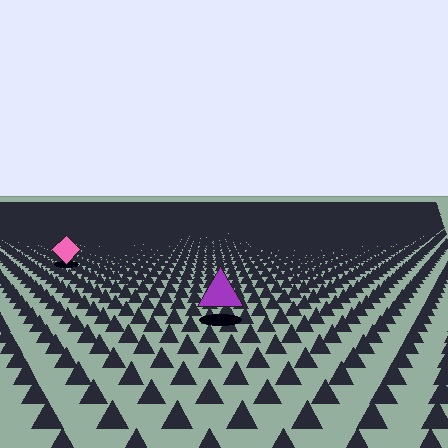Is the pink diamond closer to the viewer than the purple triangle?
No. The purple triangle is closer — you can tell from the texture gradient: the ground texture is coarser near it.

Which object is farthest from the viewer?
The pink diamond is farthest from the viewer. It appears smaller and the ground texture around it is denser.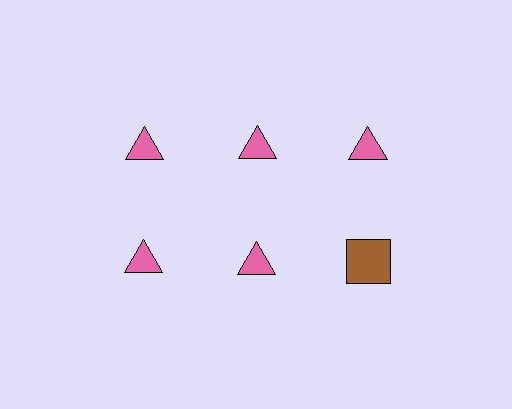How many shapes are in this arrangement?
There are 6 shapes arranged in a grid pattern.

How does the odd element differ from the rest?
It differs in both color (brown instead of pink) and shape (square instead of triangle).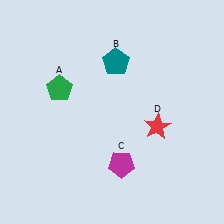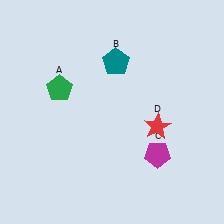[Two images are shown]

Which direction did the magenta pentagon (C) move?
The magenta pentagon (C) moved right.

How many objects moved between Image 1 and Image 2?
1 object moved between the two images.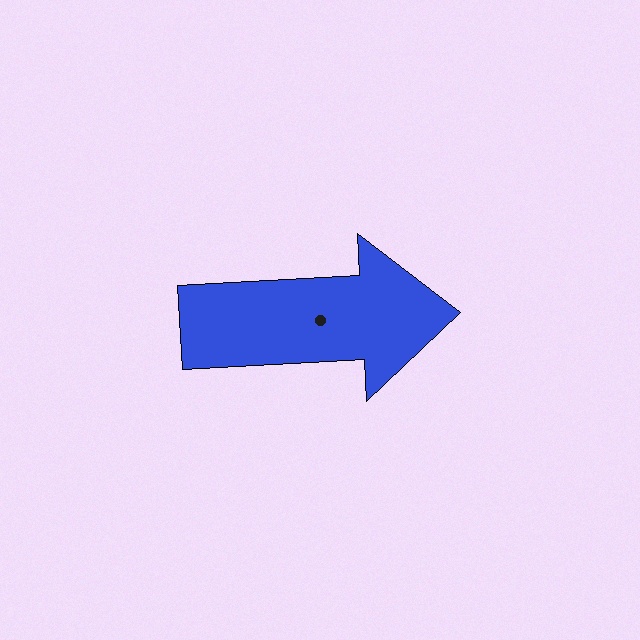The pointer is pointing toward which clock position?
Roughly 3 o'clock.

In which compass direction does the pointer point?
East.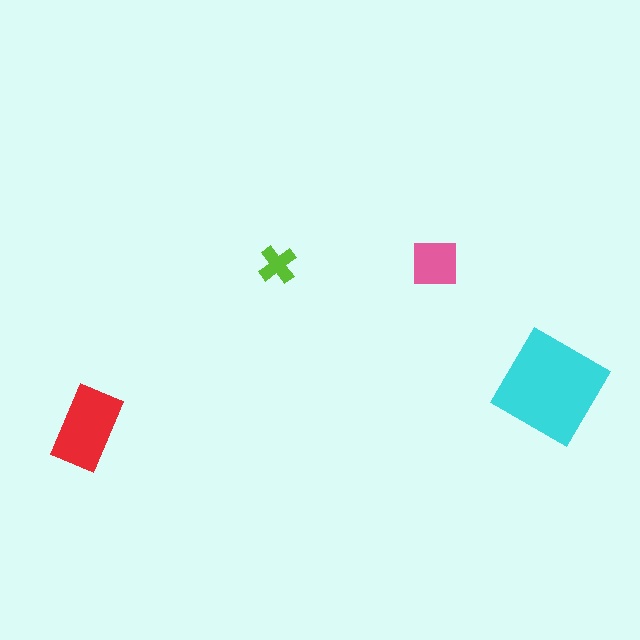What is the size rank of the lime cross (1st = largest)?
4th.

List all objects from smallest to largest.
The lime cross, the pink square, the red rectangle, the cyan diamond.